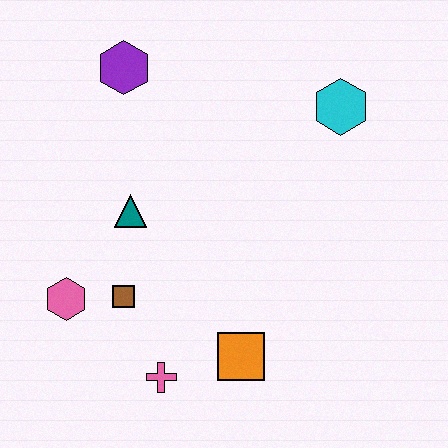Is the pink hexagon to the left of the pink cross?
Yes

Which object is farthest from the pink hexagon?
The cyan hexagon is farthest from the pink hexagon.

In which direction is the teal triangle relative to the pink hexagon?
The teal triangle is above the pink hexagon.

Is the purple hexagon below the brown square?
No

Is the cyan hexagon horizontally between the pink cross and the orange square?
No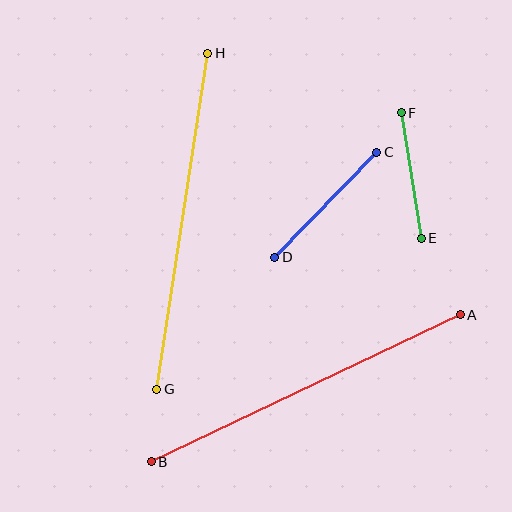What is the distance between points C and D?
The distance is approximately 146 pixels.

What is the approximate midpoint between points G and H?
The midpoint is at approximately (182, 221) pixels.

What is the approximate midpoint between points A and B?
The midpoint is at approximately (306, 388) pixels.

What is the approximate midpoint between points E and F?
The midpoint is at approximately (411, 176) pixels.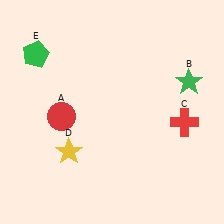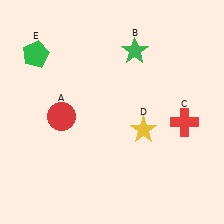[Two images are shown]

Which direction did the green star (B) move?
The green star (B) moved left.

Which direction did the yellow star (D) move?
The yellow star (D) moved right.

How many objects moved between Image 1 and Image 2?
2 objects moved between the two images.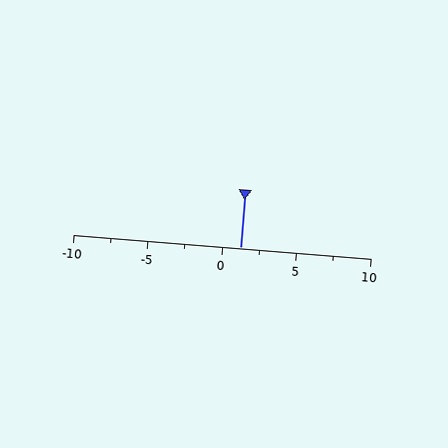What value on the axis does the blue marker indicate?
The marker indicates approximately 1.2.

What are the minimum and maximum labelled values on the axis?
The axis runs from -10 to 10.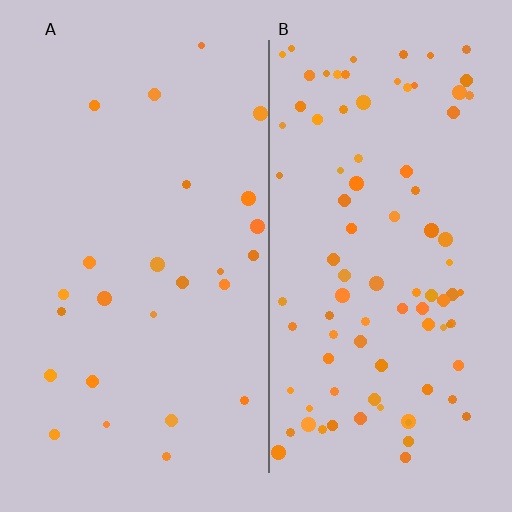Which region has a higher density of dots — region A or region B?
B (the right).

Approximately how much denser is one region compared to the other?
Approximately 3.6× — region B over region A.